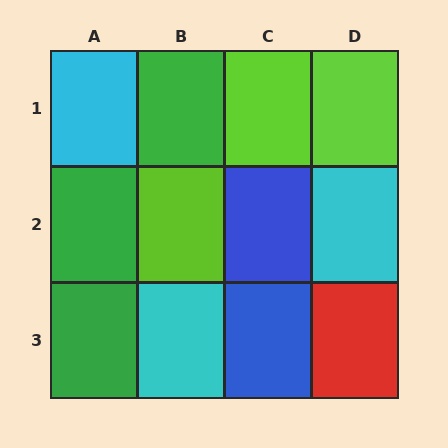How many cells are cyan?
3 cells are cyan.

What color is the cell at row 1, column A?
Cyan.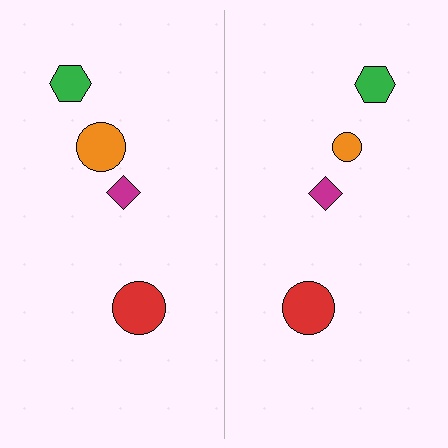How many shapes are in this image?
There are 8 shapes in this image.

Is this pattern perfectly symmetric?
No, the pattern is not perfectly symmetric. The orange circle on the right side has a different size than its mirror counterpart.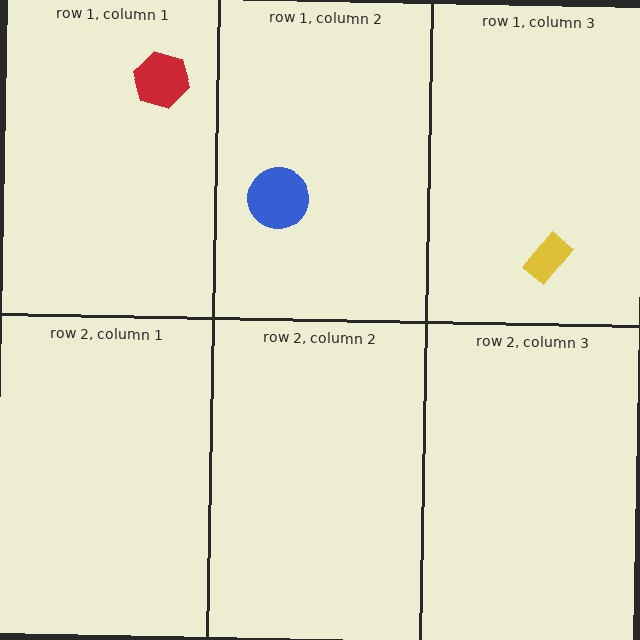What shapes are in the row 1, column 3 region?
The yellow rectangle.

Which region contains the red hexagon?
The row 1, column 1 region.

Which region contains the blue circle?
The row 1, column 2 region.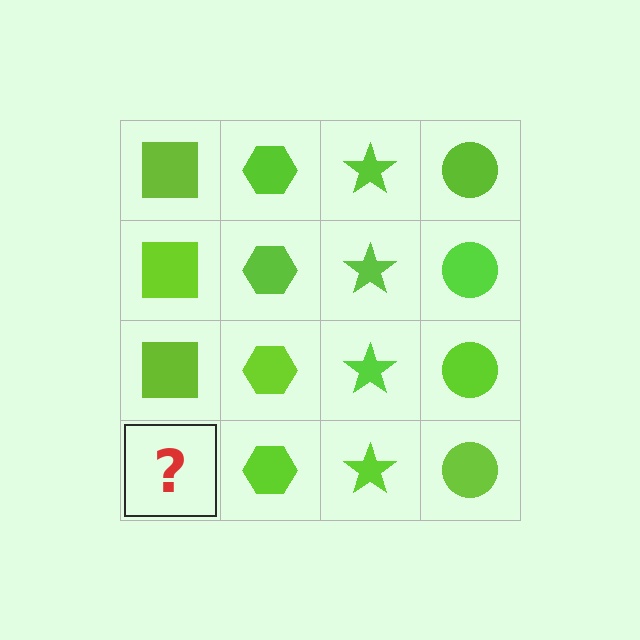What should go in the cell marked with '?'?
The missing cell should contain a lime square.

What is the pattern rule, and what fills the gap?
The rule is that each column has a consistent shape. The gap should be filled with a lime square.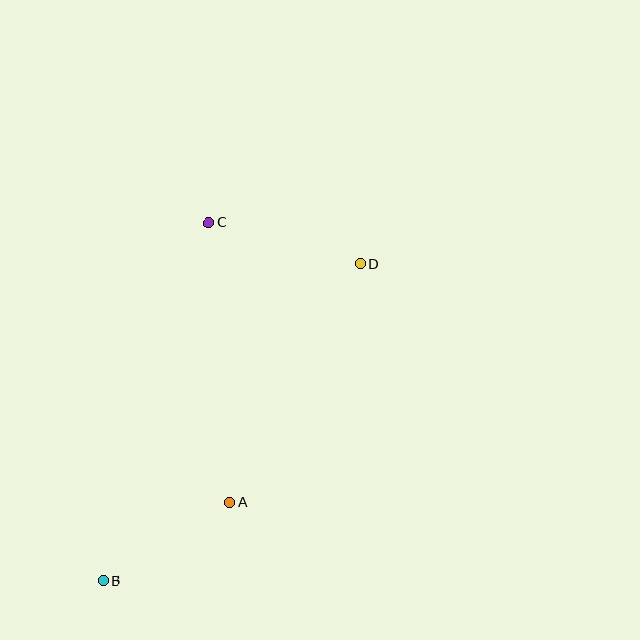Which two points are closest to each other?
Points A and B are closest to each other.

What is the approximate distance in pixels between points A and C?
The distance between A and C is approximately 280 pixels.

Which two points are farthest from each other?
Points B and D are farthest from each other.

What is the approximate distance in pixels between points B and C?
The distance between B and C is approximately 373 pixels.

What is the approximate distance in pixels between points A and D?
The distance between A and D is approximately 272 pixels.